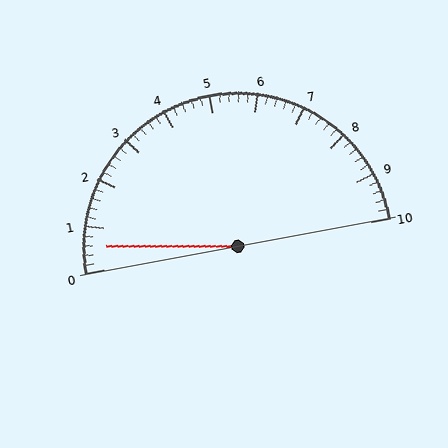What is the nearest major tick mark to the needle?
The nearest major tick mark is 1.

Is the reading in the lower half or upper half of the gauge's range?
The reading is in the lower half of the range (0 to 10).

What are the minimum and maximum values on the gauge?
The gauge ranges from 0 to 10.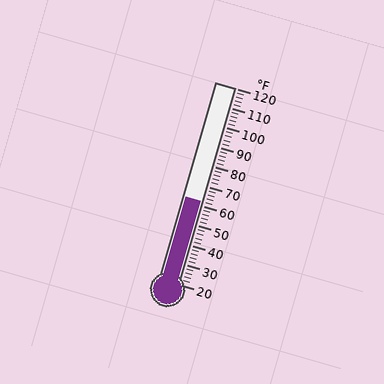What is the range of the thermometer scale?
The thermometer scale ranges from 20°F to 120°F.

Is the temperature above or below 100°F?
The temperature is below 100°F.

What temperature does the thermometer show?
The thermometer shows approximately 62°F.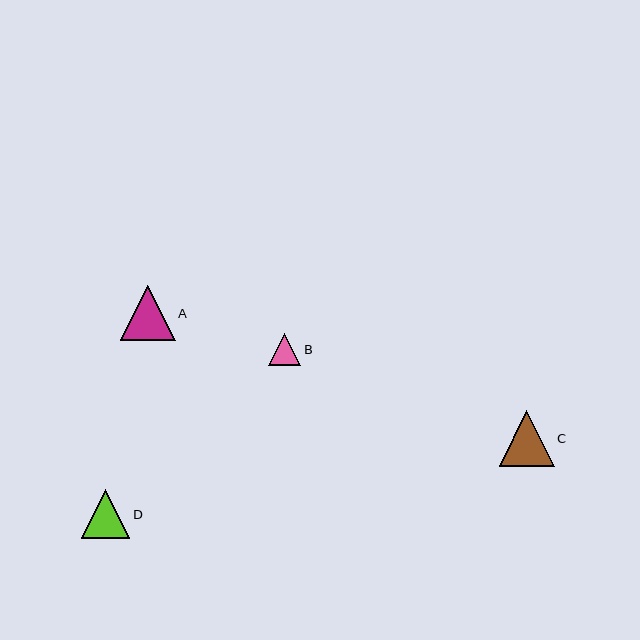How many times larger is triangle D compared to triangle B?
Triangle D is approximately 1.5 times the size of triangle B.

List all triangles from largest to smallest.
From largest to smallest: C, A, D, B.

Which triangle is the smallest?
Triangle B is the smallest with a size of approximately 32 pixels.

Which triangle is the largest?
Triangle C is the largest with a size of approximately 55 pixels.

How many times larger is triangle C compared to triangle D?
Triangle C is approximately 1.1 times the size of triangle D.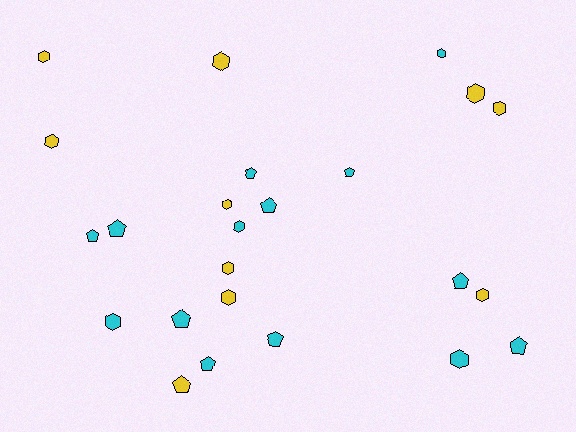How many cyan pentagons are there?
There are 10 cyan pentagons.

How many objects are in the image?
There are 24 objects.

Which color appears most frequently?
Cyan, with 14 objects.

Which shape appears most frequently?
Hexagon, with 13 objects.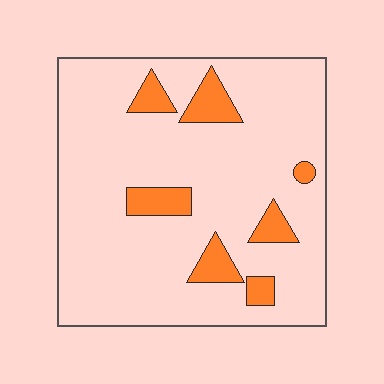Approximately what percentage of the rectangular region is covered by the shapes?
Approximately 10%.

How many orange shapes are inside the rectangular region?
7.